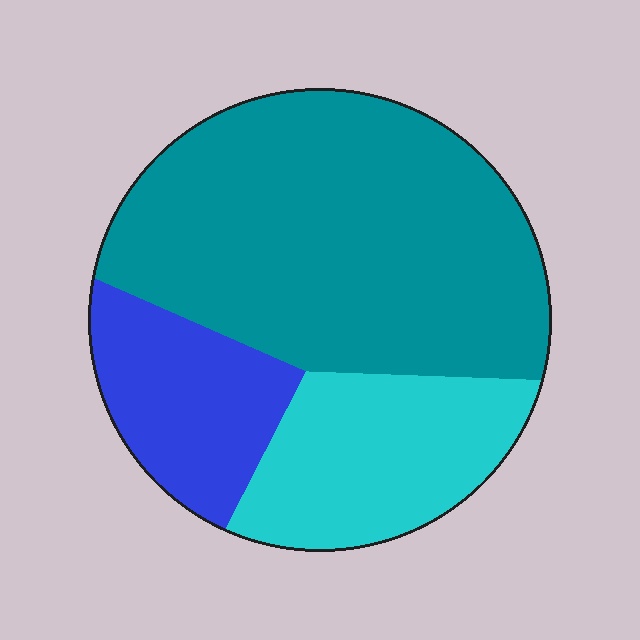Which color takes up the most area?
Teal, at roughly 60%.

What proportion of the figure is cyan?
Cyan covers roughly 25% of the figure.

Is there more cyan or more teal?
Teal.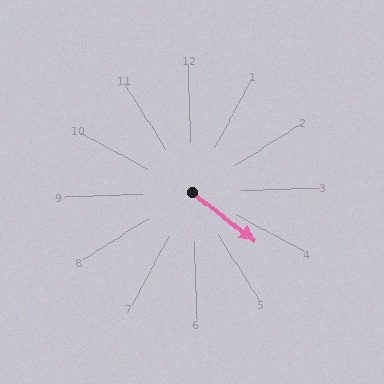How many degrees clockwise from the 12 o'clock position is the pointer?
Approximately 130 degrees.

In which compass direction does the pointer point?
Southeast.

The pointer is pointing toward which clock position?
Roughly 4 o'clock.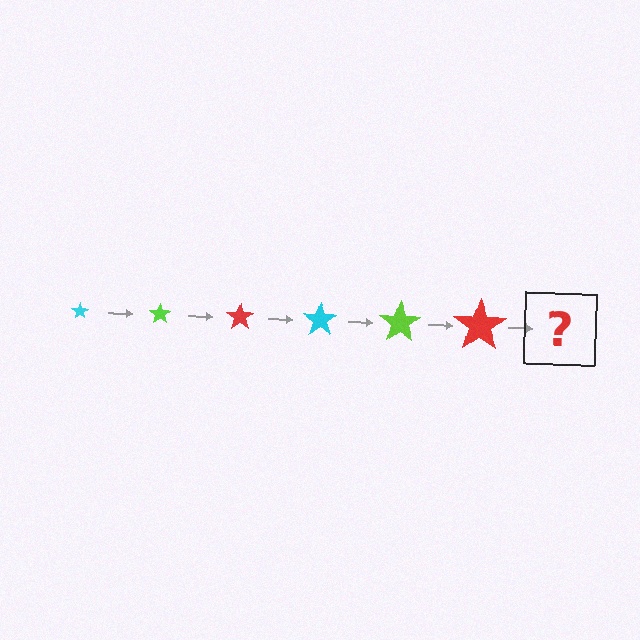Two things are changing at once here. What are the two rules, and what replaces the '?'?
The two rules are that the star grows larger each step and the color cycles through cyan, lime, and red. The '?' should be a cyan star, larger than the previous one.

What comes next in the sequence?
The next element should be a cyan star, larger than the previous one.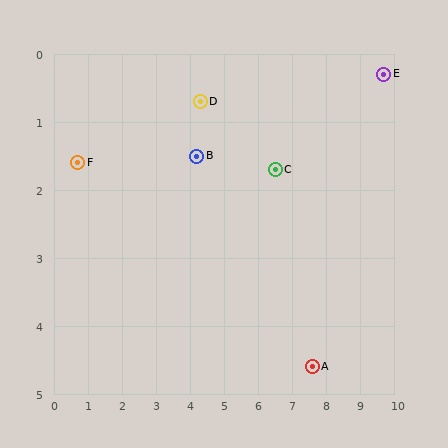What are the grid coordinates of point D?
Point D is at approximately (4.3, 0.7).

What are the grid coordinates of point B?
Point B is at approximately (4.2, 1.5).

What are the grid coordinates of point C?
Point C is at approximately (6.5, 1.7).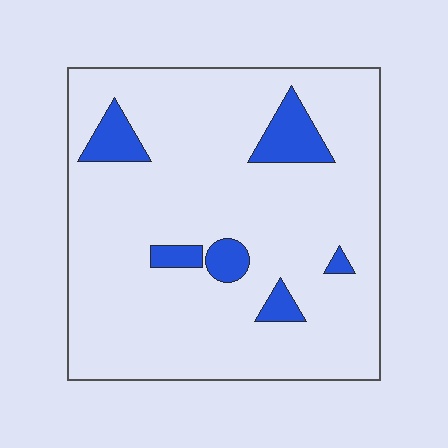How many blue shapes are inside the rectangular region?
6.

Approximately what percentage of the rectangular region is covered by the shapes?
Approximately 10%.